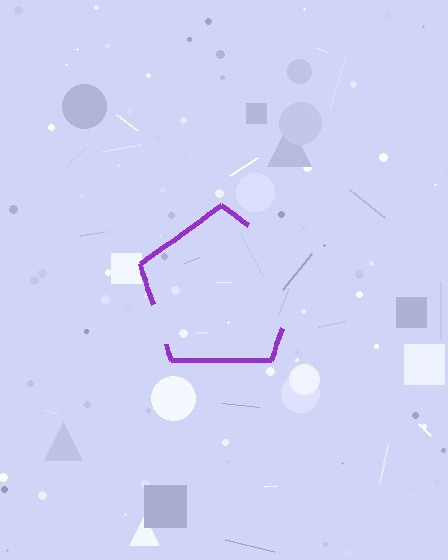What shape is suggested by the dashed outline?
The dashed outline suggests a pentagon.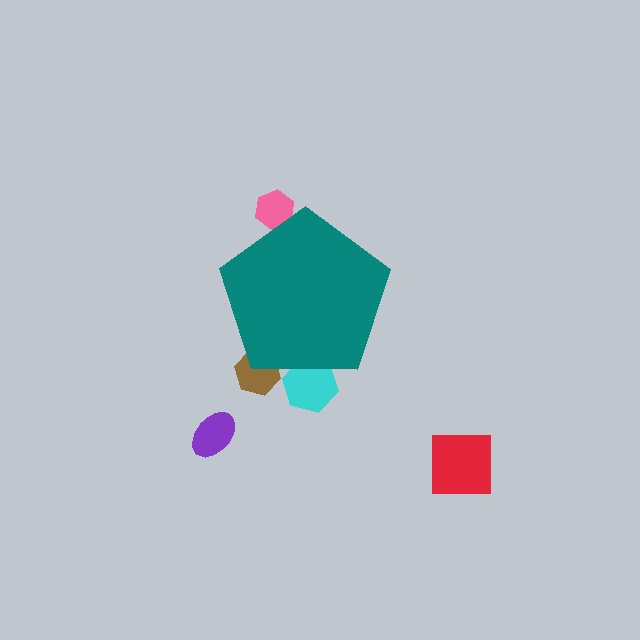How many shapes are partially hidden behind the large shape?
3 shapes are partially hidden.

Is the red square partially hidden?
No, the red square is fully visible.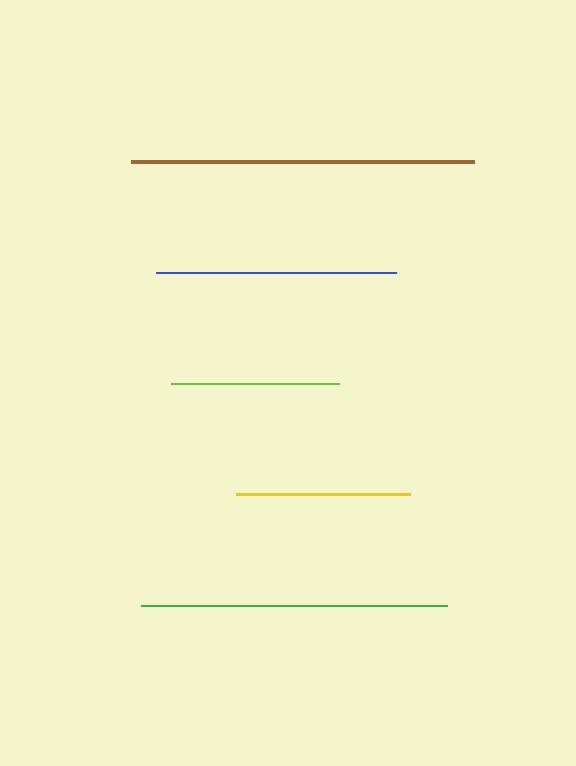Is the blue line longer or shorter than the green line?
The green line is longer than the blue line.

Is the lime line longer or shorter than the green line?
The green line is longer than the lime line.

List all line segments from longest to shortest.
From longest to shortest: brown, green, blue, yellow, lime.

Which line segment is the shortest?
The lime line is the shortest at approximately 168 pixels.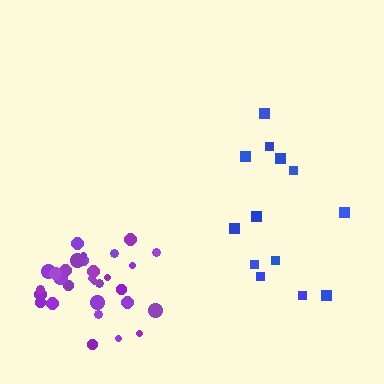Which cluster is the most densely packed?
Purple.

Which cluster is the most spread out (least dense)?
Blue.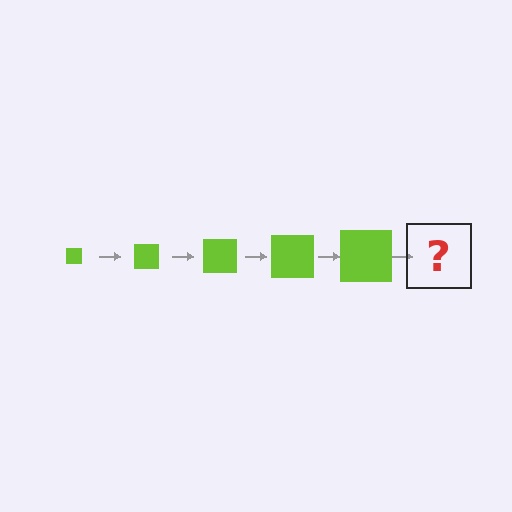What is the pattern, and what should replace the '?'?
The pattern is that the square gets progressively larger each step. The '?' should be a lime square, larger than the previous one.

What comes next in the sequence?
The next element should be a lime square, larger than the previous one.